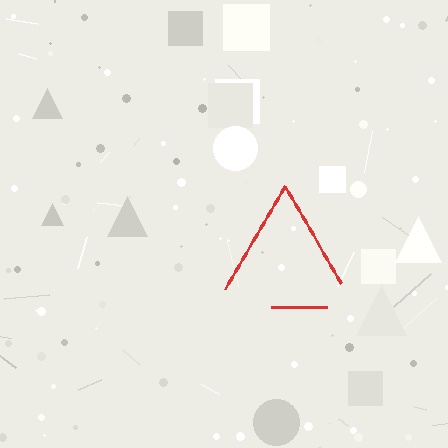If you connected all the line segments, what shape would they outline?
They would outline a triangle.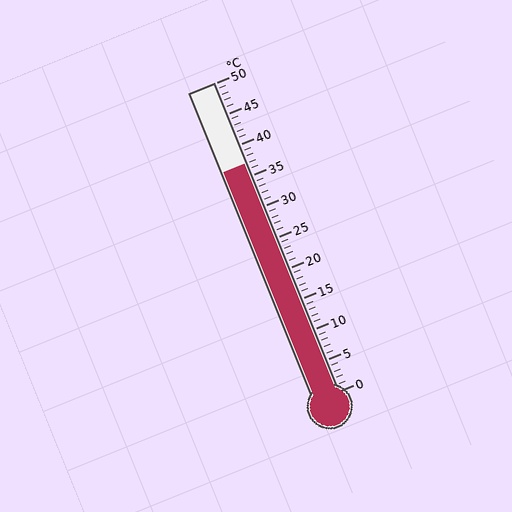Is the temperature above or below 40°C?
The temperature is below 40°C.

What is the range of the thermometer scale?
The thermometer scale ranges from 0°C to 50°C.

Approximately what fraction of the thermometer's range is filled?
The thermometer is filled to approximately 75% of its range.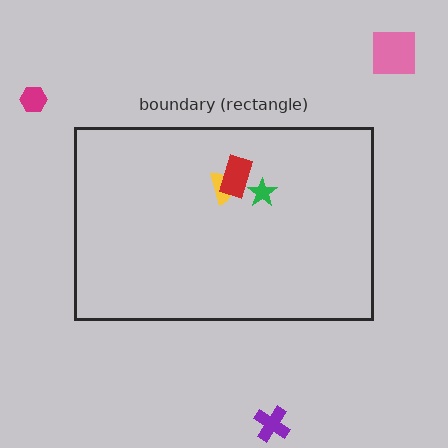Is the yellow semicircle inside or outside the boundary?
Inside.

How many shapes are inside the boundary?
3 inside, 3 outside.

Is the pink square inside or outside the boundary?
Outside.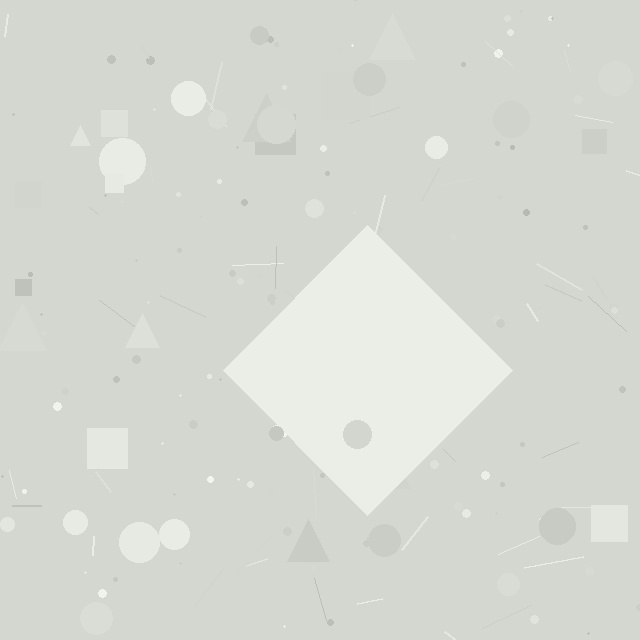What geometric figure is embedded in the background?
A diamond is embedded in the background.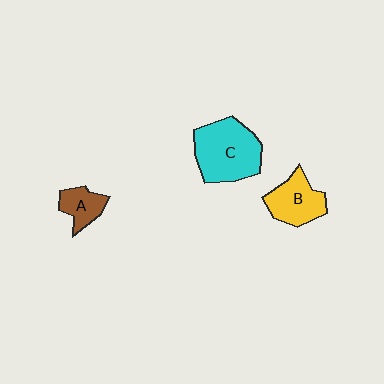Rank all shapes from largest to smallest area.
From largest to smallest: C (cyan), B (yellow), A (brown).